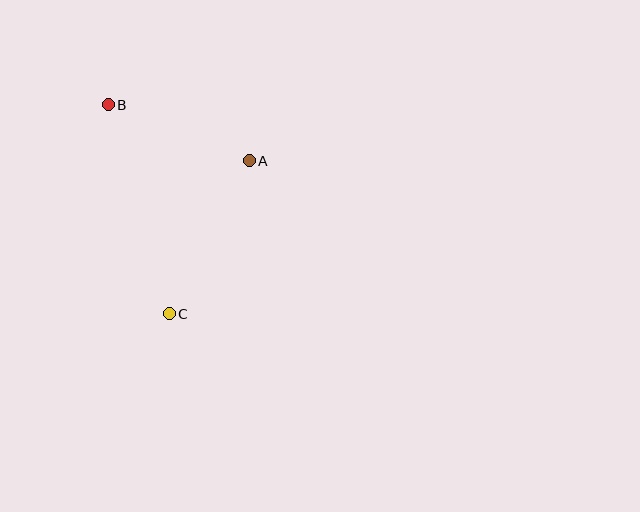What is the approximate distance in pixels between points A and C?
The distance between A and C is approximately 172 pixels.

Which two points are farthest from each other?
Points B and C are farthest from each other.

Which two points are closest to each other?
Points A and B are closest to each other.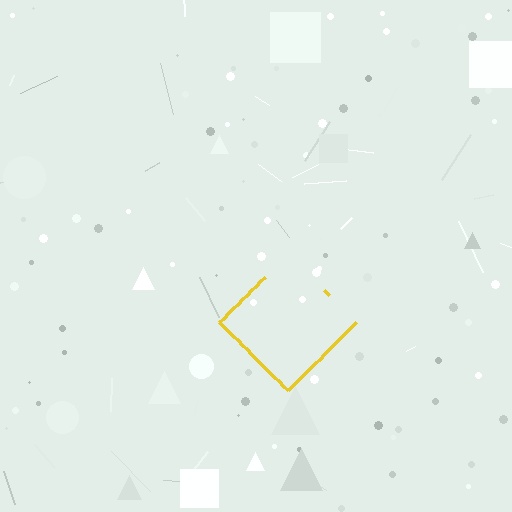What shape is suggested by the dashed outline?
The dashed outline suggests a diamond.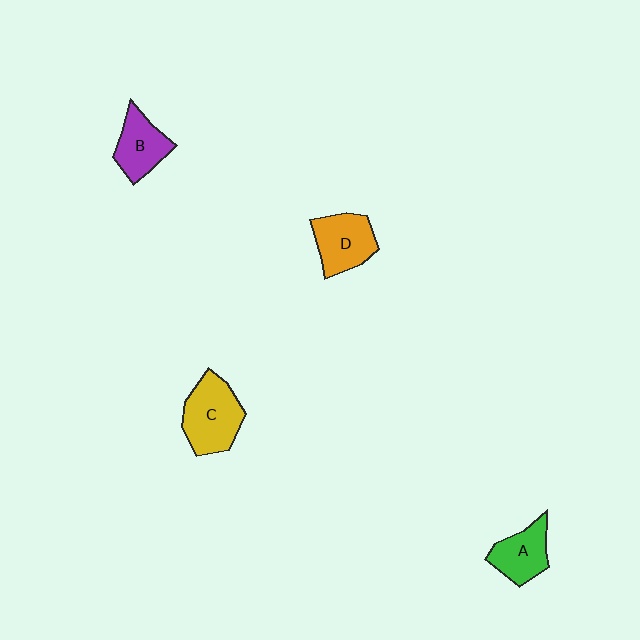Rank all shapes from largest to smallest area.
From largest to smallest: C (yellow), D (orange), B (purple), A (green).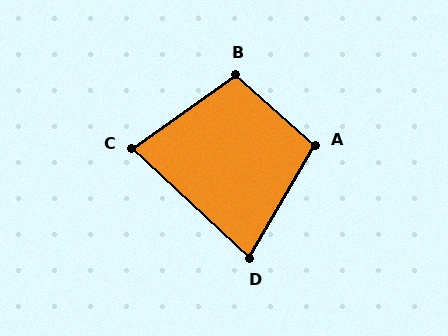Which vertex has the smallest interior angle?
D, at approximately 77 degrees.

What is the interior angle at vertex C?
Approximately 79 degrees (acute).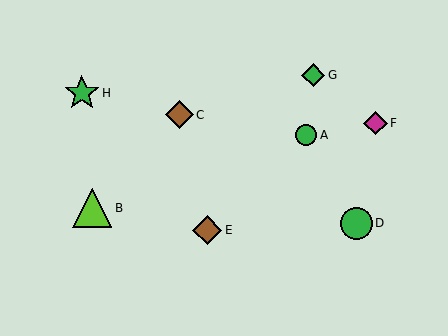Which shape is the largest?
The lime triangle (labeled B) is the largest.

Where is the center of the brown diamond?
The center of the brown diamond is at (179, 115).